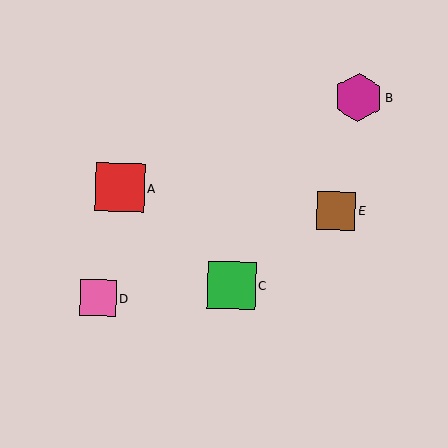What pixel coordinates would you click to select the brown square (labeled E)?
Click at (336, 211) to select the brown square E.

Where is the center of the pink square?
The center of the pink square is at (98, 298).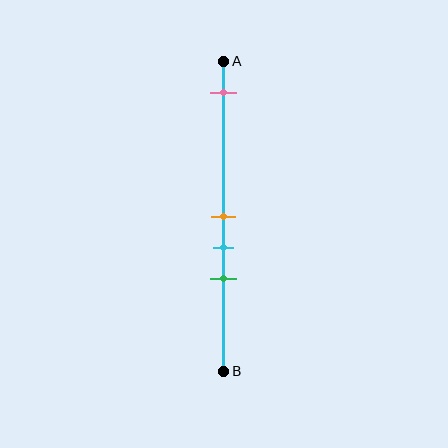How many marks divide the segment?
There are 4 marks dividing the segment.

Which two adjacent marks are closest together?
The orange and cyan marks are the closest adjacent pair.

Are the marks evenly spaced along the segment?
No, the marks are not evenly spaced.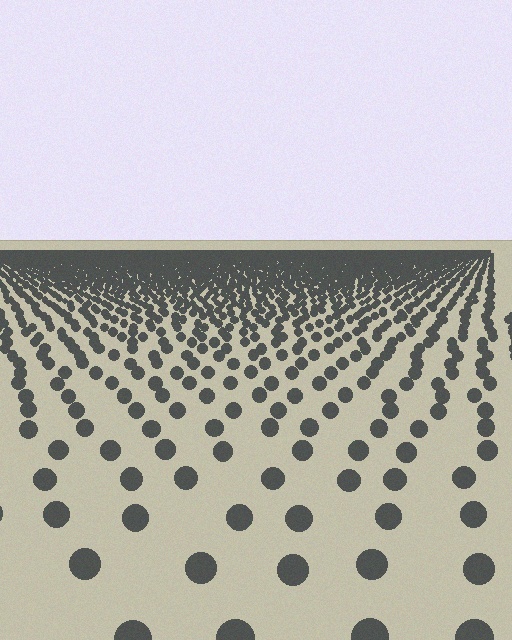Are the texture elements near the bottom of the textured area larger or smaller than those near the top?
Larger. Near the bottom, elements are closer to the viewer and appear at a bigger on-screen size.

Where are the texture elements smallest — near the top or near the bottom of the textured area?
Near the top.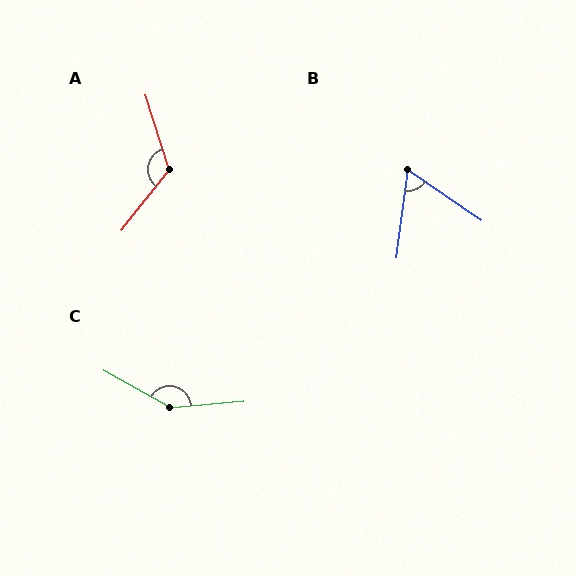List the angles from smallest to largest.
B (63°), A (124°), C (146°).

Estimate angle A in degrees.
Approximately 124 degrees.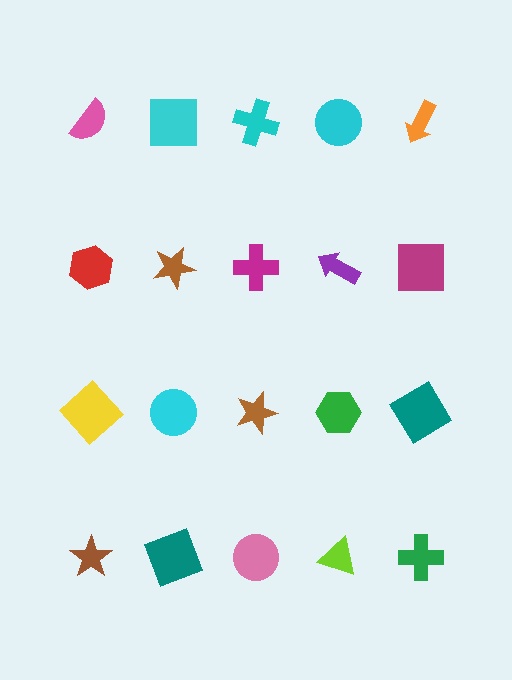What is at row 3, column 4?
A green hexagon.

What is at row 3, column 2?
A cyan circle.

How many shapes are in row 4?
5 shapes.